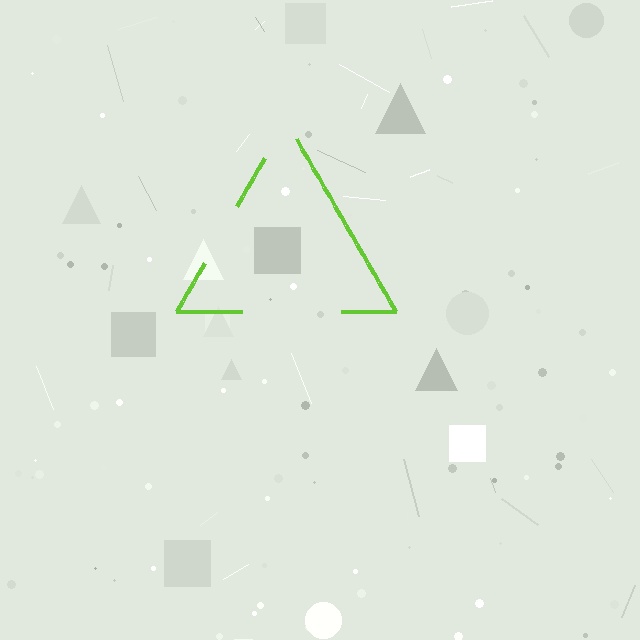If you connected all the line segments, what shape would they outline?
They would outline a triangle.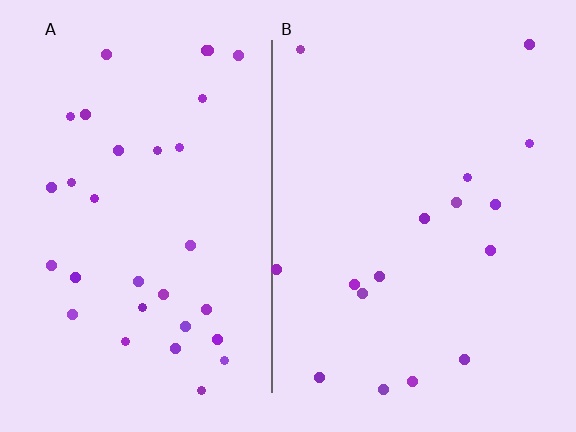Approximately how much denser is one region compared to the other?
Approximately 1.9× — region A over region B.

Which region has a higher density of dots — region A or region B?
A (the left).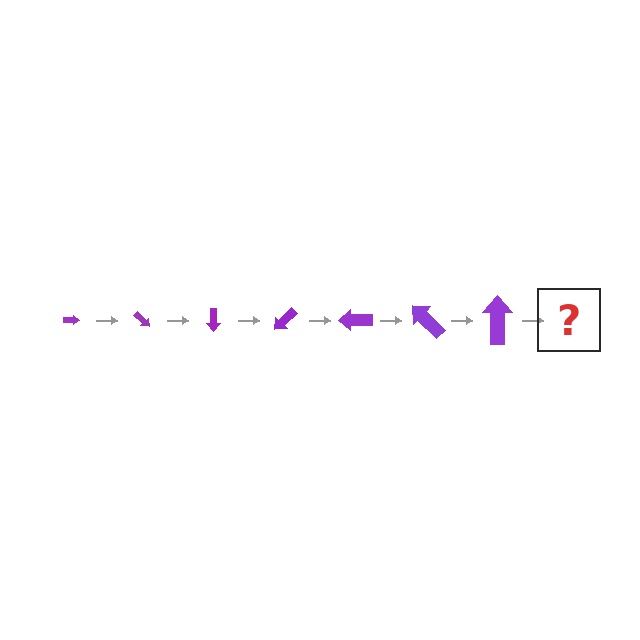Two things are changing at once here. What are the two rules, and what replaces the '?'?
The two rules are that the arrow grows larger each step and it rotates 45 degrees each step. The '?' should be an arrow, larger than the previous one and rotated 315 degrees from the start.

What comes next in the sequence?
The next element should be an arrow, larger than the previous one and rotated 315 degrees from the start.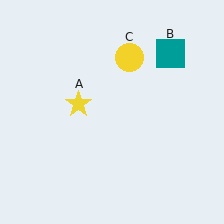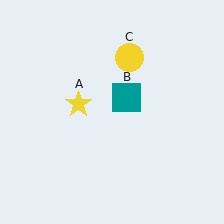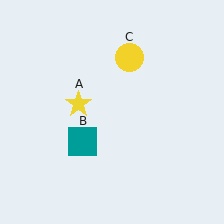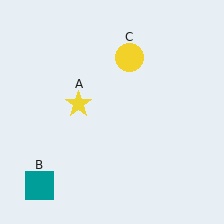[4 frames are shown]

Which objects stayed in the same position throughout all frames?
Yellow star (object A) and yellow circle (object C) remained stationary.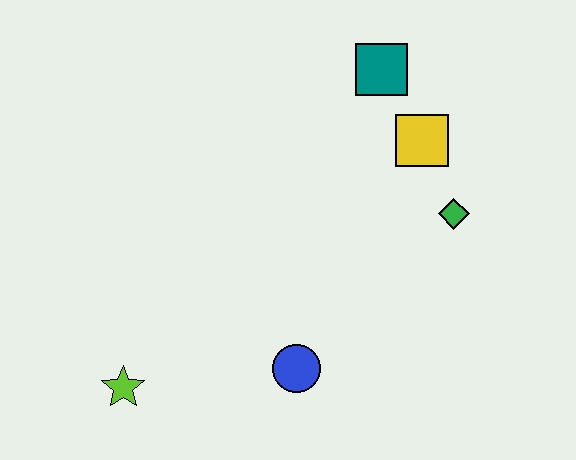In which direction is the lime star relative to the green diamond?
The lime star is to the left of the green diamond.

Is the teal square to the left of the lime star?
No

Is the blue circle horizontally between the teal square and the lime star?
Yes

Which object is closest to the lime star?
The blue circle is closest to the lime star.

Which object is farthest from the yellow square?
The lime star is farthest from the yellow square.